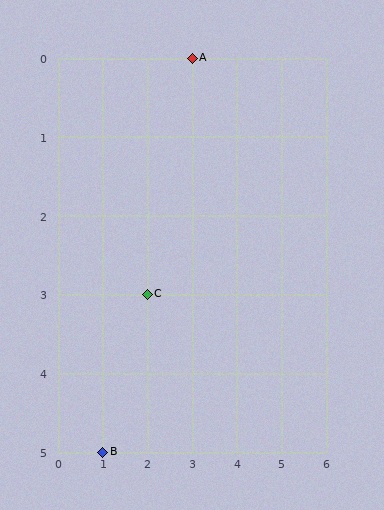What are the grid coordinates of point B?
Point B is at grid coordinates (1, 5).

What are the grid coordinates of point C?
Point C is at grid coordinates (2, 3).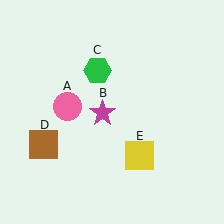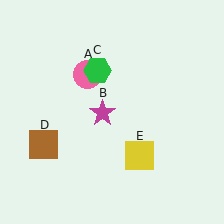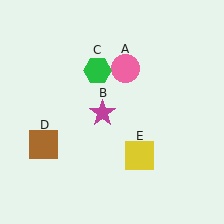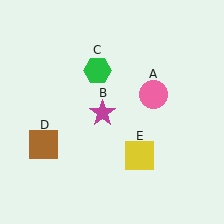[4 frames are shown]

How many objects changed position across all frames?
1 object changed position: pink circle (object A).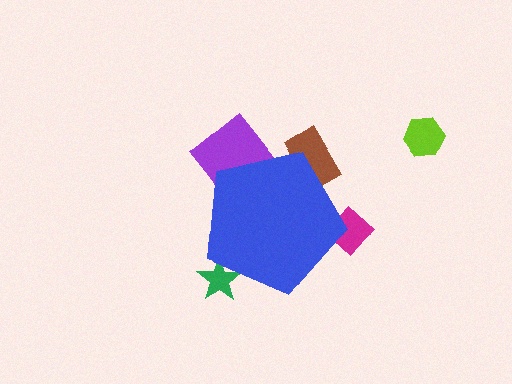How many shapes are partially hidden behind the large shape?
4 shapes are partially hidden.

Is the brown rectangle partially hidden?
Yes, the brown rectangle is partially hidden behind the blue pentagon.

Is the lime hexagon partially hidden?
No, the lime hexagon is fully visible.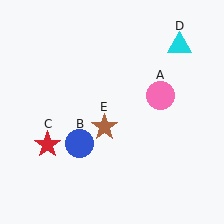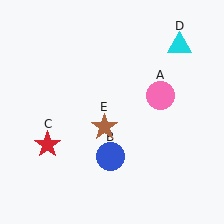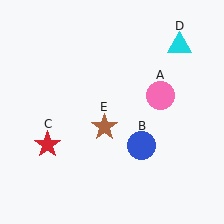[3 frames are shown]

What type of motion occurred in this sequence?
The blue circle (object B) rotated counterclockwise around the center of the scene.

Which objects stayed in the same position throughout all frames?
Pink circle (object A) and red star (object C) and cyan triangle (object D) and brown star (object E) remained stationary.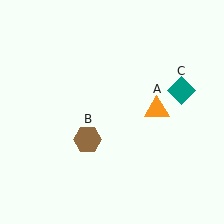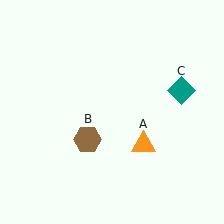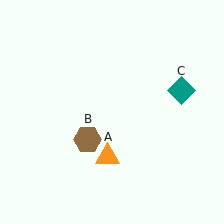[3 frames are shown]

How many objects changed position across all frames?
1 object changed position: orange triangle (object A).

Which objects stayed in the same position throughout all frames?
Brown hexagon (object B) and teal diamond (object C) remained stationary.